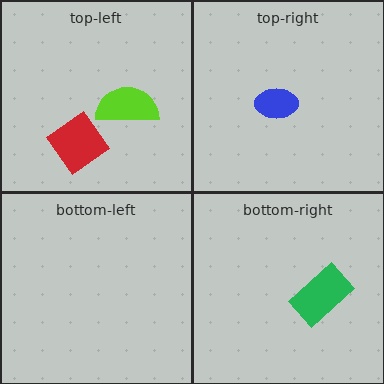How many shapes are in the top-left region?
2.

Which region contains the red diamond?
The top-left region.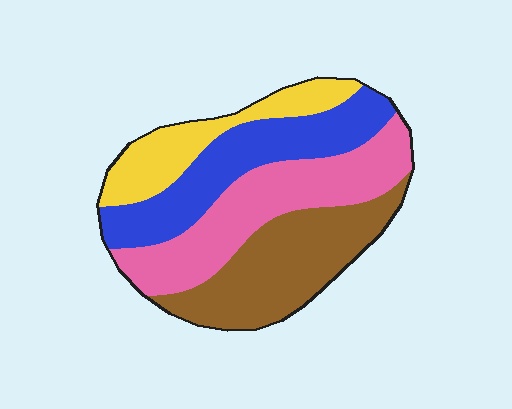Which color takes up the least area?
Yellow, at roughly 15%.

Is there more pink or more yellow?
Pink.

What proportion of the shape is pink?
Pink covers 30% of the shape.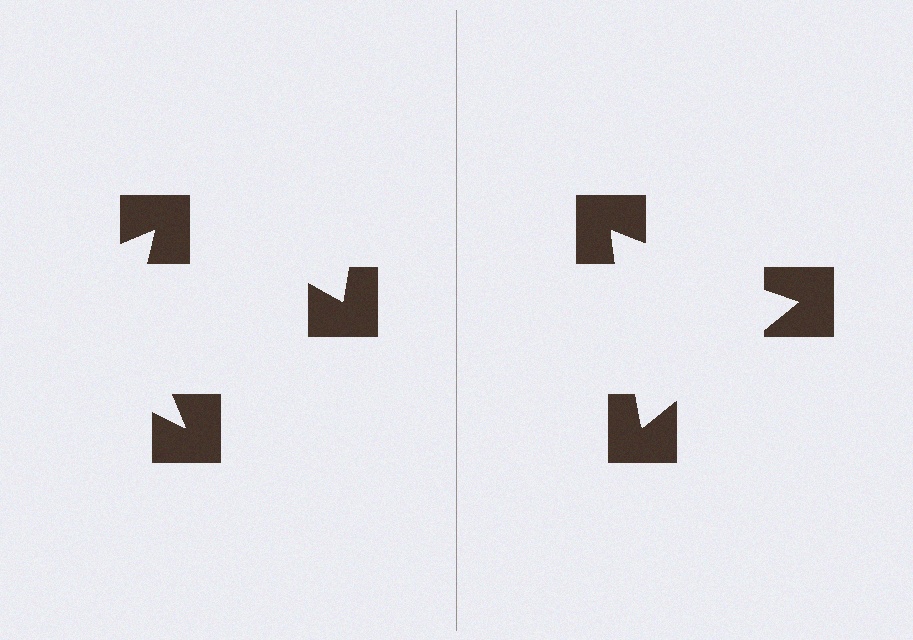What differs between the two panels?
The notched squares are positioned identically on both sides; only the wedge orientations differ. On the right they align to a triangle; on the left they are misaligned.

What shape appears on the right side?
An illusory triangle.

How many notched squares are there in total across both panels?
6 — 3 on each side.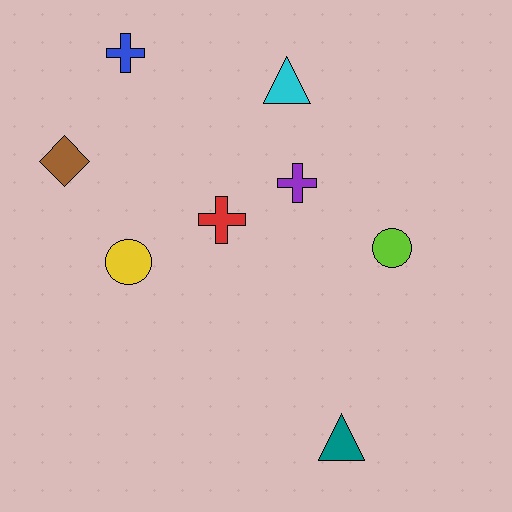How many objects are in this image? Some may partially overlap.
There are 8 objects.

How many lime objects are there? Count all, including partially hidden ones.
There is 1 lime object.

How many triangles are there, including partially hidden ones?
There are 2 triangles.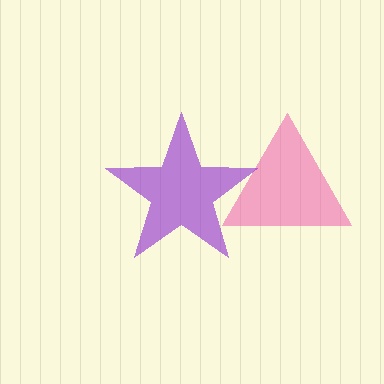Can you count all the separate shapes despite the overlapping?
Yes, there are 2 separate shapes.